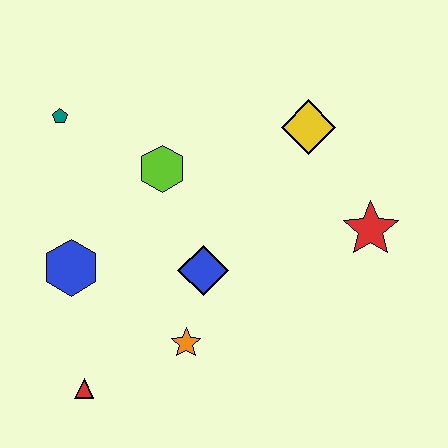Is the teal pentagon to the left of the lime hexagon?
Yes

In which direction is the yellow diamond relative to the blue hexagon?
The yellow diamond is to the right of the blue hexagon.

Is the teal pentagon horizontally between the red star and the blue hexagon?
No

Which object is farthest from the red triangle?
The yellow diamond is farthest from the red triangle.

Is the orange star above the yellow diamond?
No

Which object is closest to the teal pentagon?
The lime hexagon is closest to the teal pentagon.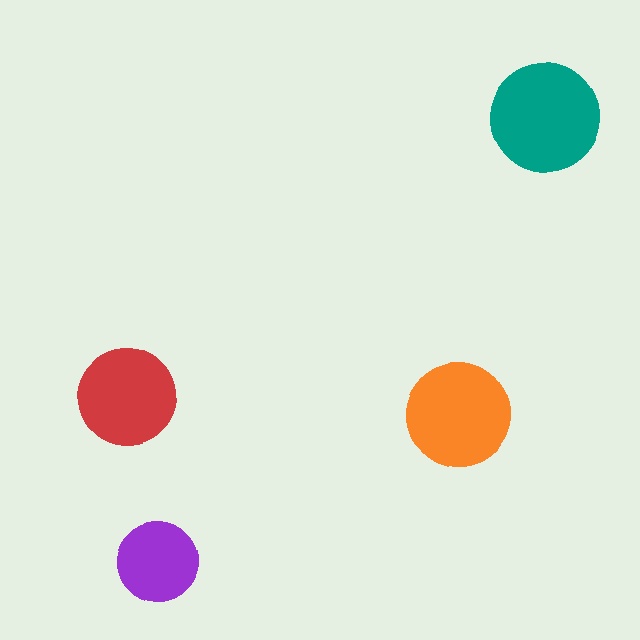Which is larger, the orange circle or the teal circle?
The teal one.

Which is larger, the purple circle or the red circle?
The red one.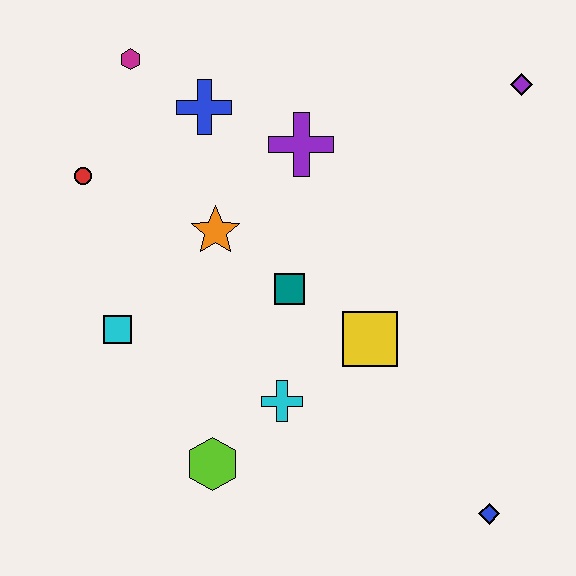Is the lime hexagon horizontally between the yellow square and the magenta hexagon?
Yes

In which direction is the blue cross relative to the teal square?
The blue cross is above the teal square.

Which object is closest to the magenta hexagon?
The blue cross is closest to the magenta hexagon.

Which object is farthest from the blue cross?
The blue diamond is farthest from the blue cross.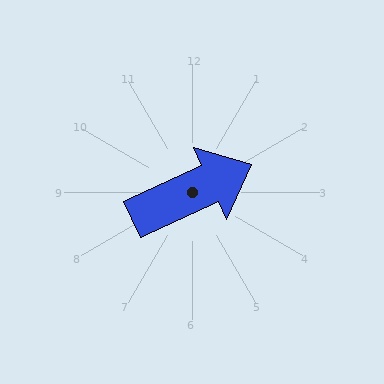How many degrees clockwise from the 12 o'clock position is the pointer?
Approximately 65 degrees.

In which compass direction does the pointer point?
Northeast.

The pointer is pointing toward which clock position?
Roughly 2 o'clock.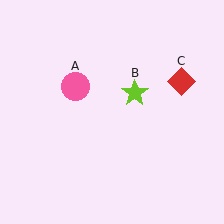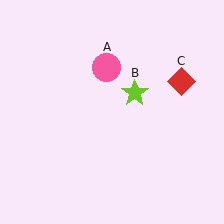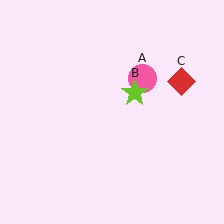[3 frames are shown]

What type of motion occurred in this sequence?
The pink circle (object A) rotated clockwise around the center of the scene.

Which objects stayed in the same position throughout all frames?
Lime star (object B) and red diamond (object C) remained stationary.